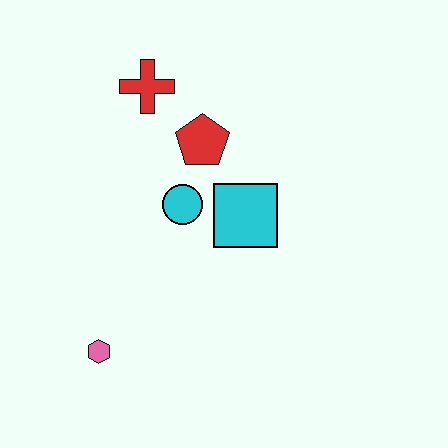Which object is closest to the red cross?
The red pentagon is closest to the red cross.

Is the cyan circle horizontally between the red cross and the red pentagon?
Yes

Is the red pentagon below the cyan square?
No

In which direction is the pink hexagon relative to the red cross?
The pink hexagon is below the red cross.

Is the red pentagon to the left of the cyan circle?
No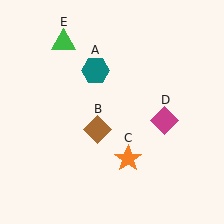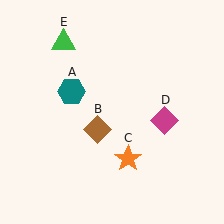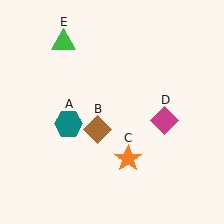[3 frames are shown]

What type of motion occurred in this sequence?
The teal hexagon (object A) rotated counterclockwise around the center of the scene.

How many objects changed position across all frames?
1 object changed position: teal hexagon (object A).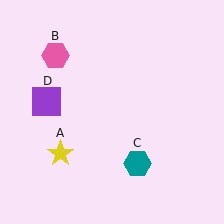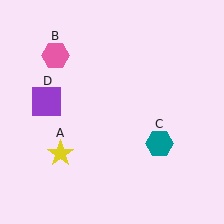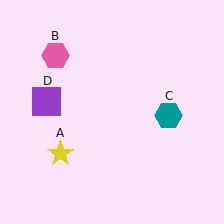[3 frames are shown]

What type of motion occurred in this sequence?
The teal hexagon (object C) rotated counterclockwise around the center of the scene.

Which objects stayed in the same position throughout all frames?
Yellow star (object A) and pink hexagon (object B) and purple square (object D) remained stationary.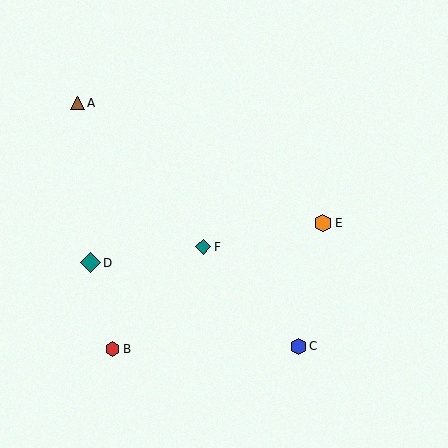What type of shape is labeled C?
Shape C is a blue hexagon.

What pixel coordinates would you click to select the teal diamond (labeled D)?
Click at (90, 263) to select the teal diamond D.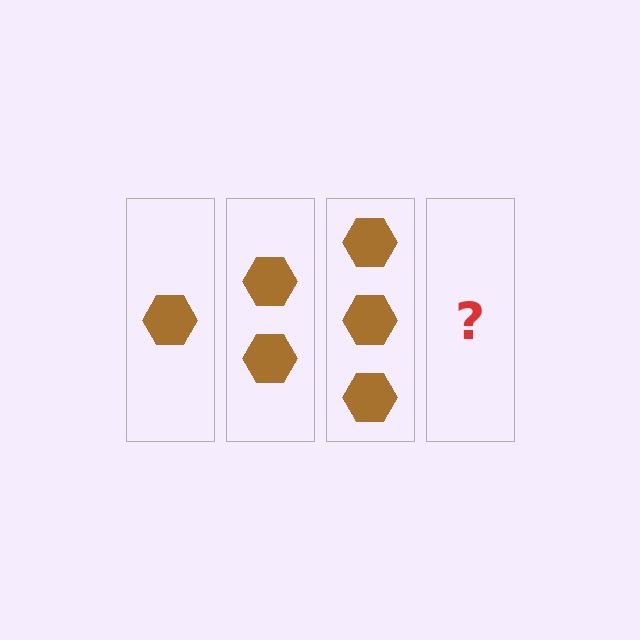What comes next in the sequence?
The next element should be 4 hexagons.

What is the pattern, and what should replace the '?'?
The pattern is that each step adds one more hexagon. The '?' should be 4 hexagons.